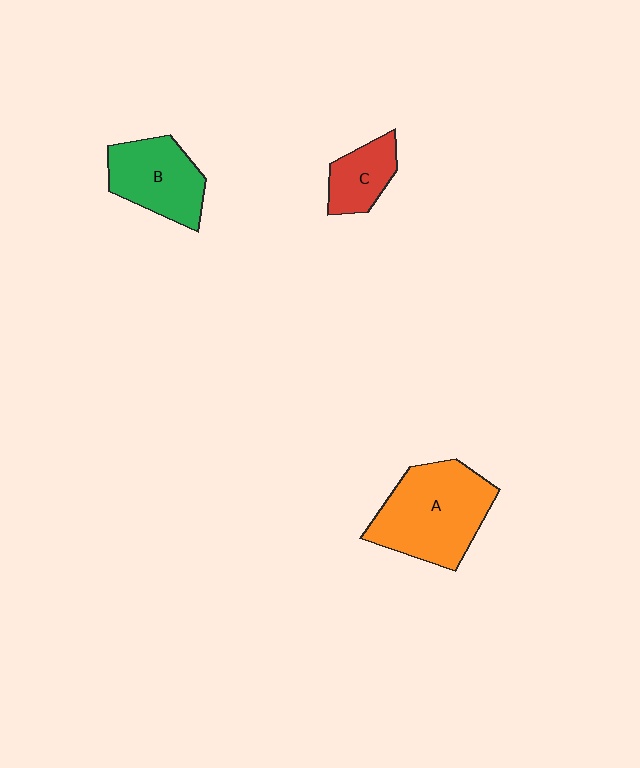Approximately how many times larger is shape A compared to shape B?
Approximately 1.5 times.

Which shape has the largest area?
Shape A (orange).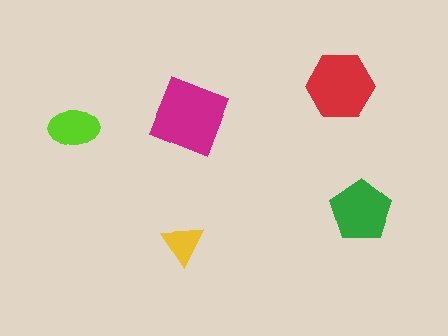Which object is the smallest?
The yellow triangle.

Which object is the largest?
The magenta diamond.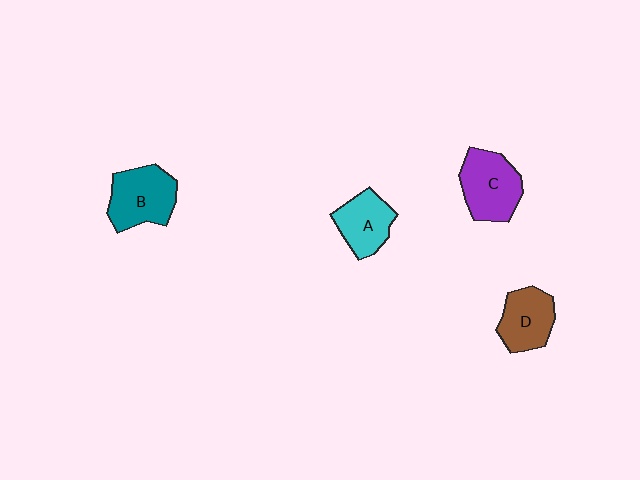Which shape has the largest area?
Shape C (purple).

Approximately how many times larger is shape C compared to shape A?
Approximately 1.3 times.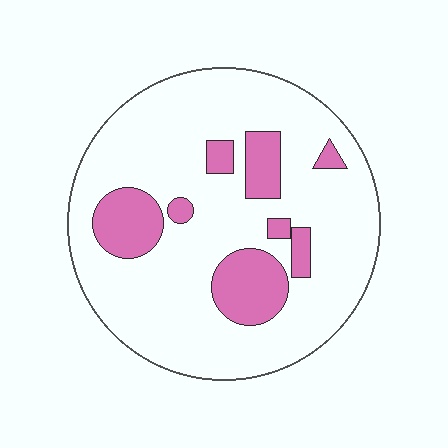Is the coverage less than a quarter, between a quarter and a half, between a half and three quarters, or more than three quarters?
Less than a quarter.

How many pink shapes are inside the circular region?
8.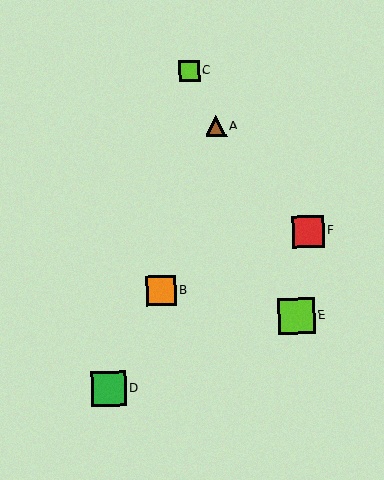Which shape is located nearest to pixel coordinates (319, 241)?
The red square (labeled F) at (308, 231) is nearest to that location.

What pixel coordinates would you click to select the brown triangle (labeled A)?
Click at (216, 126) to select the brown triangle A.